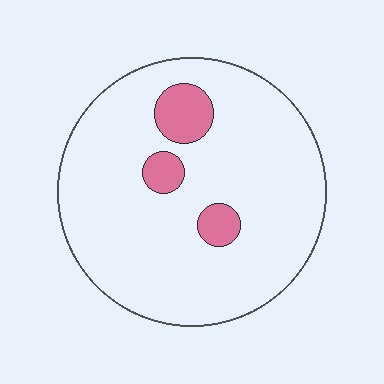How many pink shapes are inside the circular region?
3.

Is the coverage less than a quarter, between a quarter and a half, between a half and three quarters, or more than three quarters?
Less than a quarter.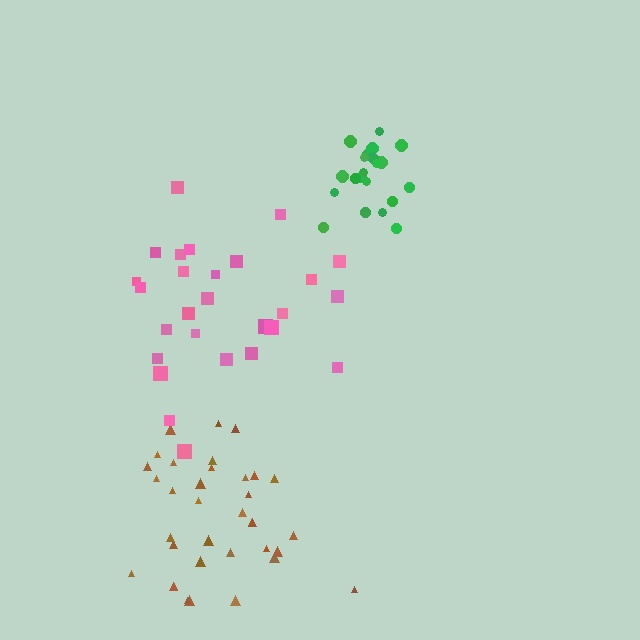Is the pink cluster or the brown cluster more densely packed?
Brown.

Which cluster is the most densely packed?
Green.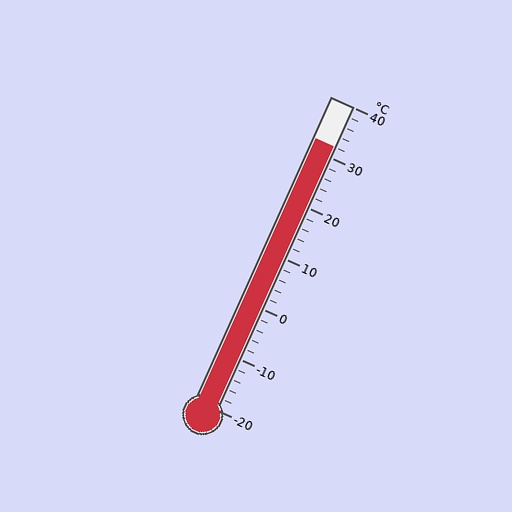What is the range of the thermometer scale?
The thermometer scale ranges from -20°C to 40°C.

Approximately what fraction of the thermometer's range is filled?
The thermometer is filled to approximately 85% of its range.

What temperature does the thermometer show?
The thermometer shows approximately 32°C.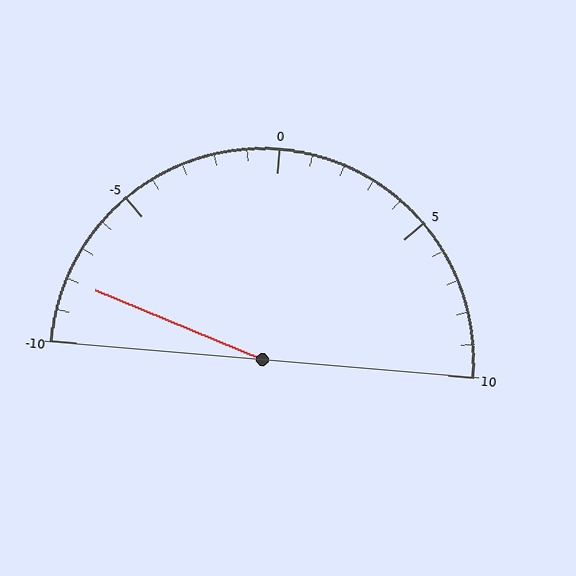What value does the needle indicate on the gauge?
The needle indicates approximately -8.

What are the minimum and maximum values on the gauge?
The gauge ranges from -10 to 10.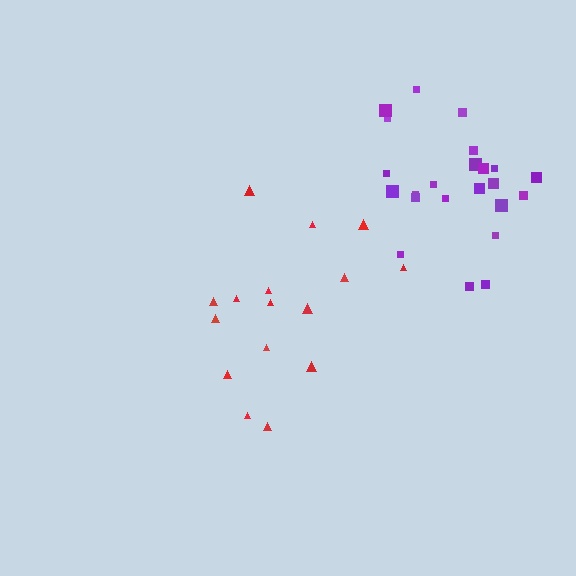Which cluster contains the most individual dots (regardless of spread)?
Purple (23).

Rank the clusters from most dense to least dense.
purple, red.